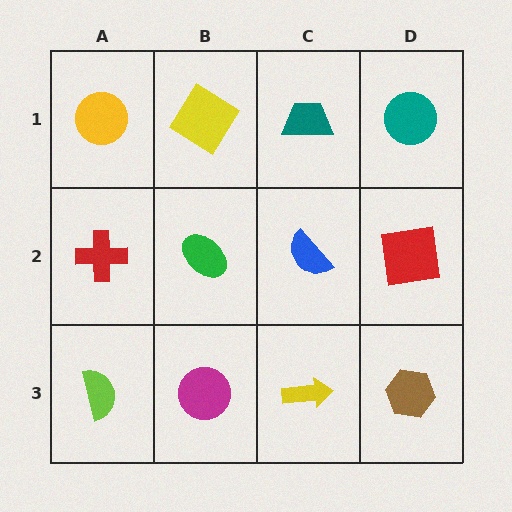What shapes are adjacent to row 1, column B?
A green ellipse (row 2, column B), a yellow circle (row 1, column A), a teal trapezoid (row 1, column C).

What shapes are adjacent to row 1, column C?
A blue semicircle (row 2, column C), a yellow diamond (row 1, column B), a teal circle (row 1, column D).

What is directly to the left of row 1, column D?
A teal trapezoid.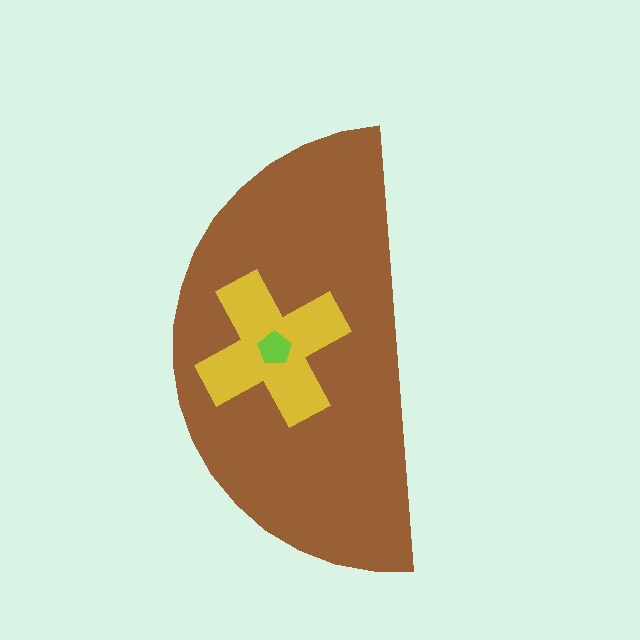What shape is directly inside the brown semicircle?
The yellow cross.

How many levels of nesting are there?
3.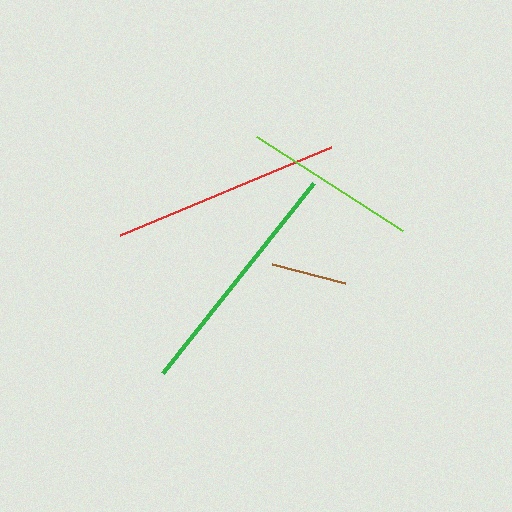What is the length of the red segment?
The red segment is approximately 229 pixels long.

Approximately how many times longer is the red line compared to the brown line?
The red line is approximately 3.1 times the length of the brown line.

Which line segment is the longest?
The green line is the longest at approximately 242 pixels.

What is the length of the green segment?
The green segment is approximately 242 pixels long.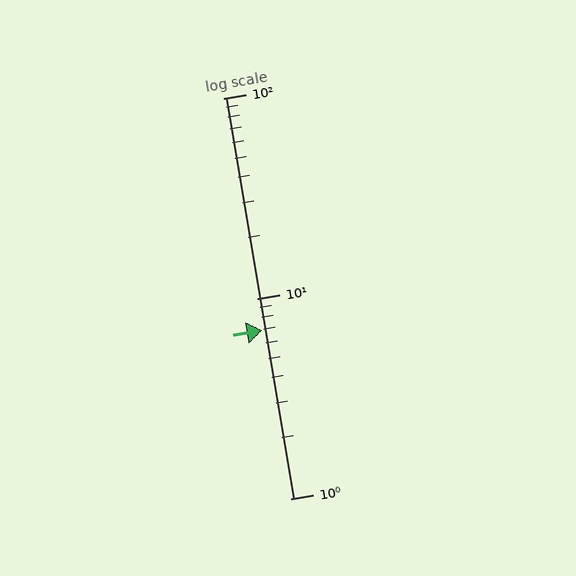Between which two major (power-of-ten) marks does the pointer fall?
The pointer is between 1 and 10.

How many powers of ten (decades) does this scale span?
The scale spans 2 decades, from 1 to 100.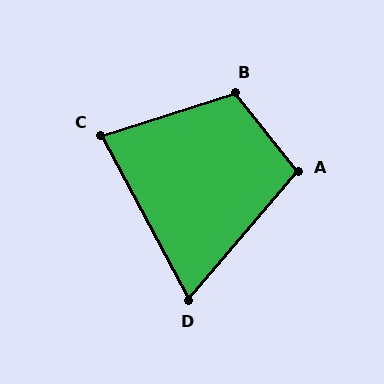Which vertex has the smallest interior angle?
D, at approximately 69 degrees.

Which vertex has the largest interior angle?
B, at approximately 111 degrees.